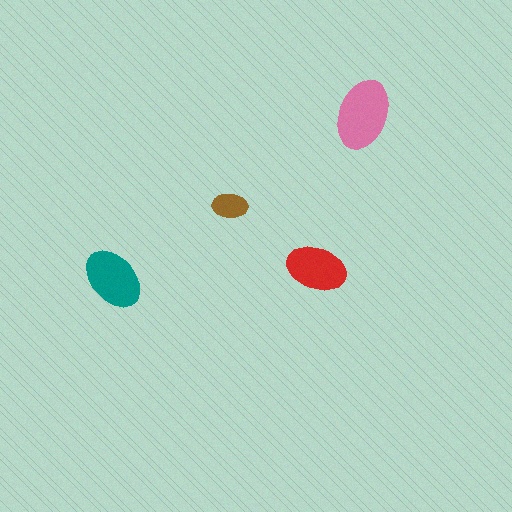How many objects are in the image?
There are 4 objects in the image.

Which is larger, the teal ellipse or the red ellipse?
The teal one.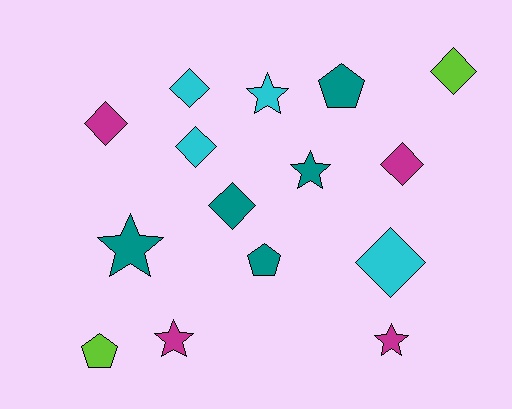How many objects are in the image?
There are 15 objects.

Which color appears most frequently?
Teal, with 5 objects.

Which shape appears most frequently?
Diamond, with 7 objects.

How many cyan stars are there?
There is 1 cyan star.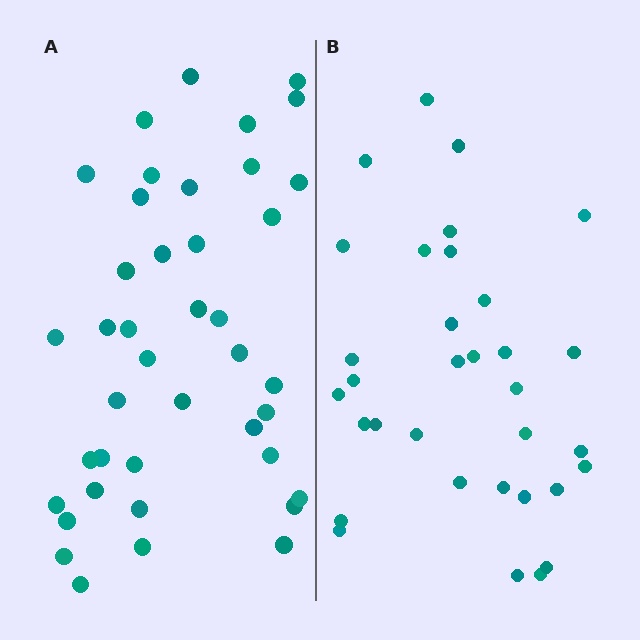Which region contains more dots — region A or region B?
Region A (the left region) has more dots.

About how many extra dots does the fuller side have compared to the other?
Region A has roughly 8 or so more dots than region B.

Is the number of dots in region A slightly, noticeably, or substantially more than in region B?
Region A has only slightly more — the two regions are fairly close. The ratio is roughly 1.2 to 1.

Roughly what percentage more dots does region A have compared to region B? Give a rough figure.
About 25% more.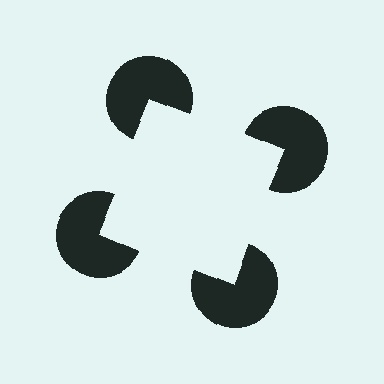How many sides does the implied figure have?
4 sides.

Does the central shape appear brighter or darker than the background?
It typically appears slightly brighter than the background, even though no actual brightness change is drawn.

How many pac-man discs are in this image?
There are 4 — one at each vertex of the illusory square.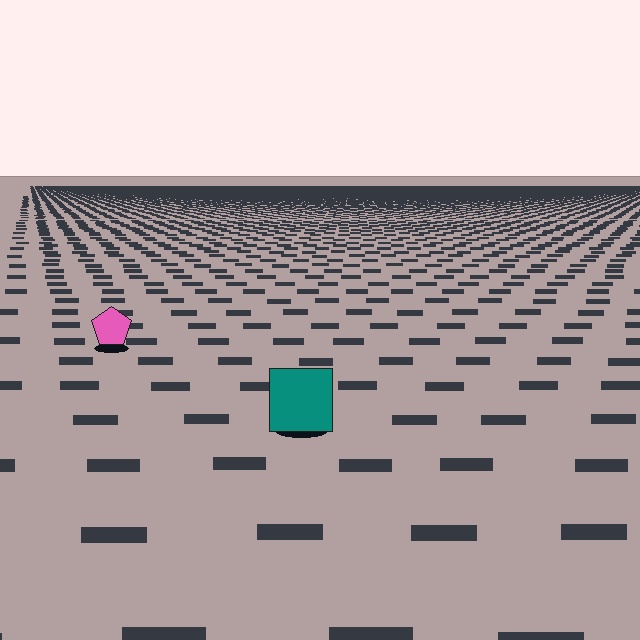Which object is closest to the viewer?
The teal square is closest. The texture marks near it are larger and more spread out.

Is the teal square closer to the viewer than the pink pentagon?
Yes. The teal square is closer — you can tell from the texture gradient: the ground texture is coarser near it.